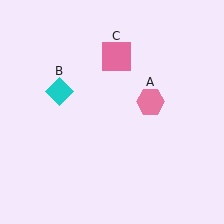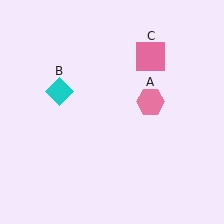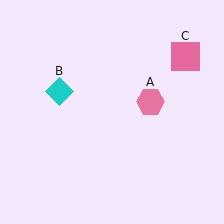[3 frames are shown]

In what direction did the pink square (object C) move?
The pink square (object C) moved right.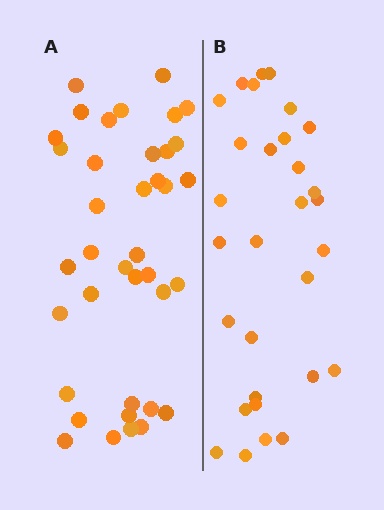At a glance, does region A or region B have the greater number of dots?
Region A (the left region) has more dots.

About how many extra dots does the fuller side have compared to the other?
Region A has roughly 8 or so more dots than region B.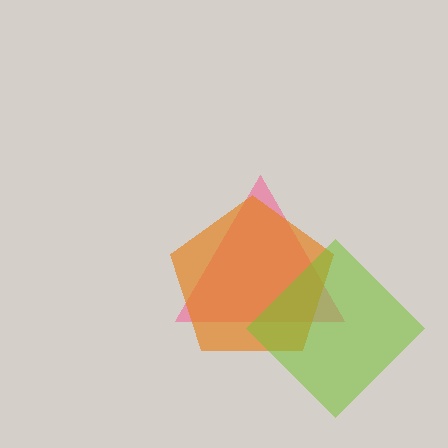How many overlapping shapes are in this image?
There are 3 overlapping shapes in the image.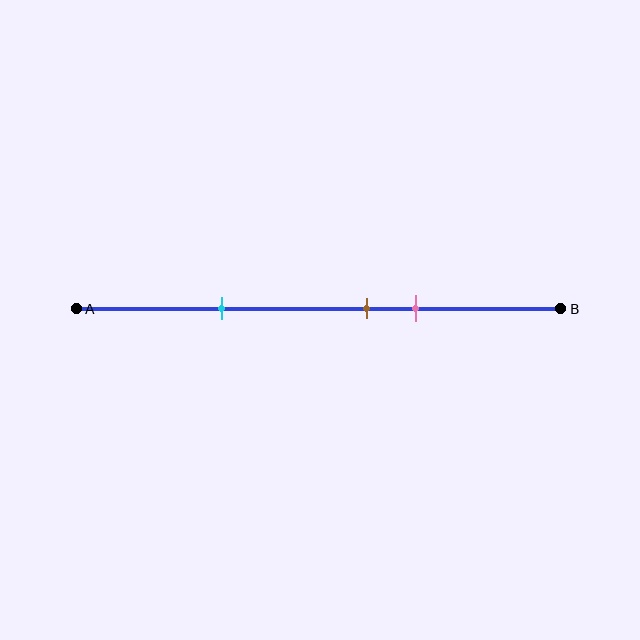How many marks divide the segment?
There are 3 marks dividing the segment.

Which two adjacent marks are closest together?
The brown and pink marks are the closest adjacent pair.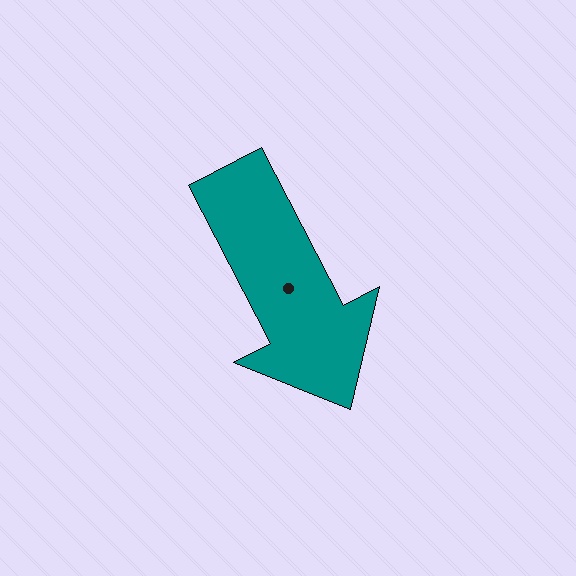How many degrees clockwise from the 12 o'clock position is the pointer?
Approximately 153 degrees.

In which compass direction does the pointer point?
Southeast.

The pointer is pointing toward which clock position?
Roughly 5 o'clock.